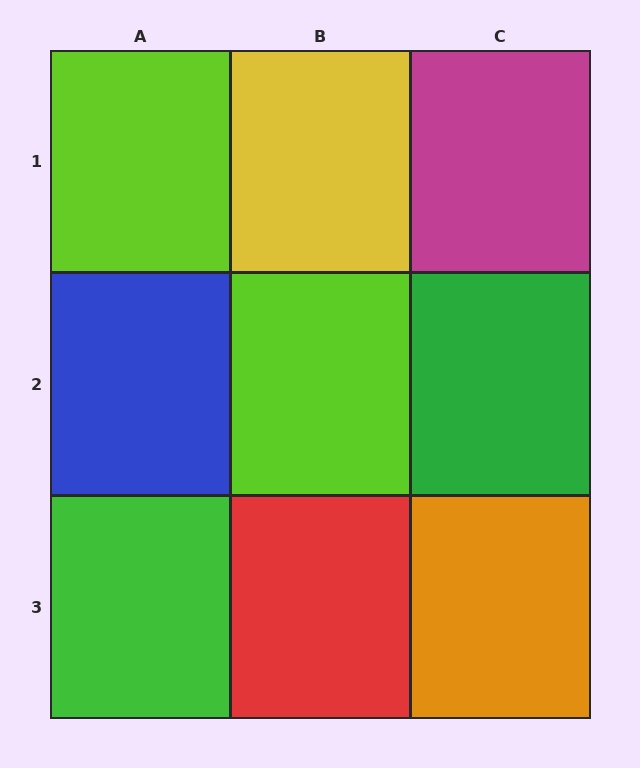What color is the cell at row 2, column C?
Green.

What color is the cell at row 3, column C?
Orange.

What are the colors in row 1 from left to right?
Lime, yellow, magenta.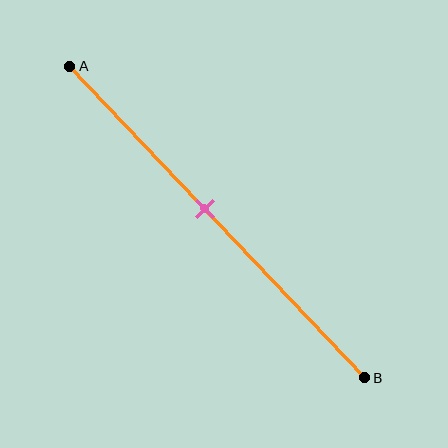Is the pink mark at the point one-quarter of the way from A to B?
No, the mark is at about 45% from A, not at the 25% one-quarter point.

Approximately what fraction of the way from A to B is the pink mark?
The pink mark is approximately 45% of the way from A to B.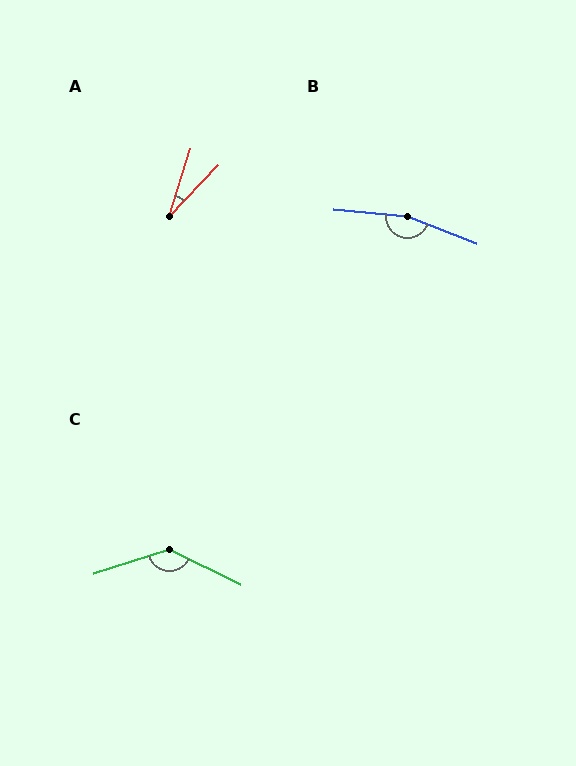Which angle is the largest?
B, at approximately 165 degrees.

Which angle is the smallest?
A, at approximately 27 degrees.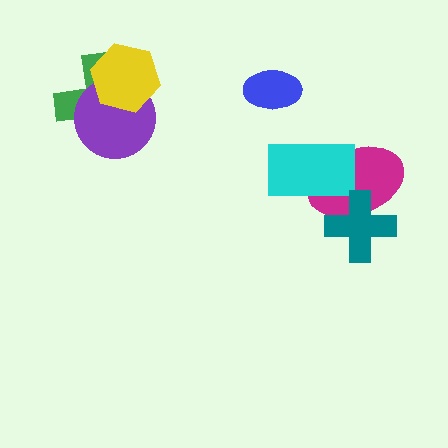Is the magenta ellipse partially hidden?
Yes, it is partially covered by another shape.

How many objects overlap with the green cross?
2 objects overlap with the green cross.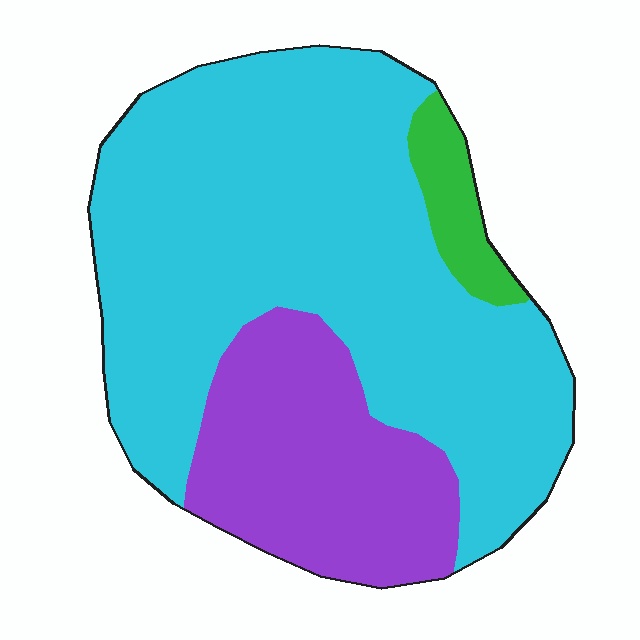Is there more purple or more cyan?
Cyan.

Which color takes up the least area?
Green, at roughly 5%.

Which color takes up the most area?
Cyan, at roughly 70%.